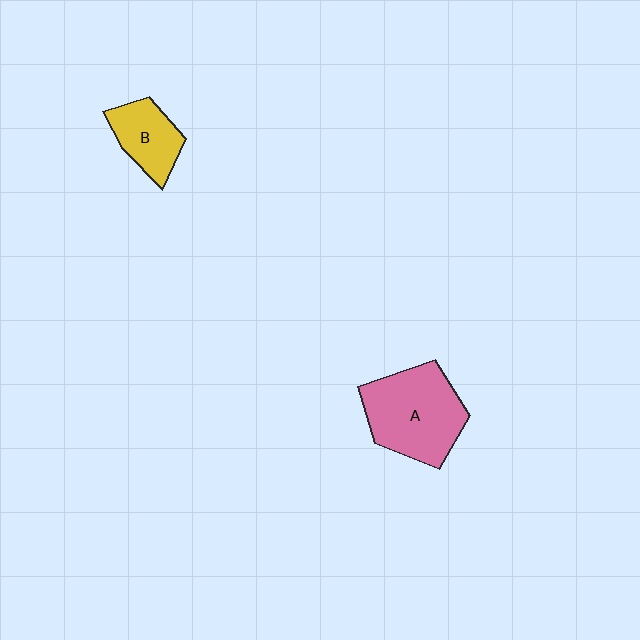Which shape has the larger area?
Shape A (pink).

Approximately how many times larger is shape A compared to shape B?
Approximately 1.9 times.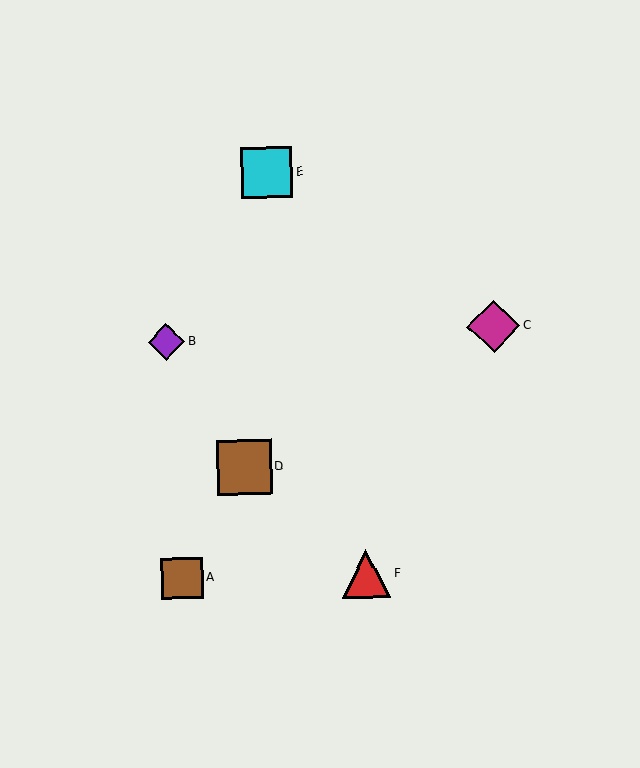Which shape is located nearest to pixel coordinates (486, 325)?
The magenta diamond (labeled C) at (494, 326) is nearest to that location.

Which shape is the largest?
The brown square (labeled D) is the largest.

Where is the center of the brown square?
The center of the brown square is at (244, 467).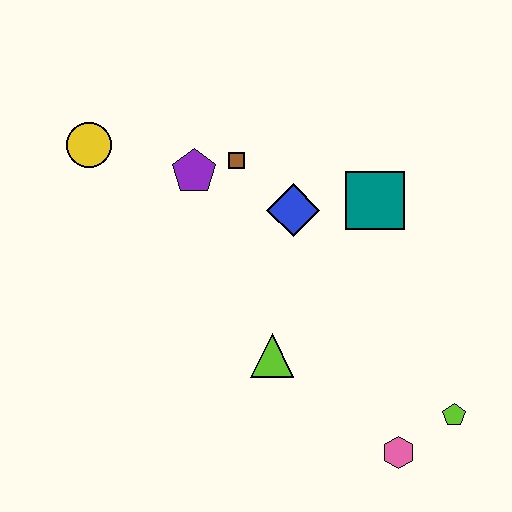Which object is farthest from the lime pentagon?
The yellow circle is farthest from the lime pentagon.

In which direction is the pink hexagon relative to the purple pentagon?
The pink hexagon is below the purple pentagon.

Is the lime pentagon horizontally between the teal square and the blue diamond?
No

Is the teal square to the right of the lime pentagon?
No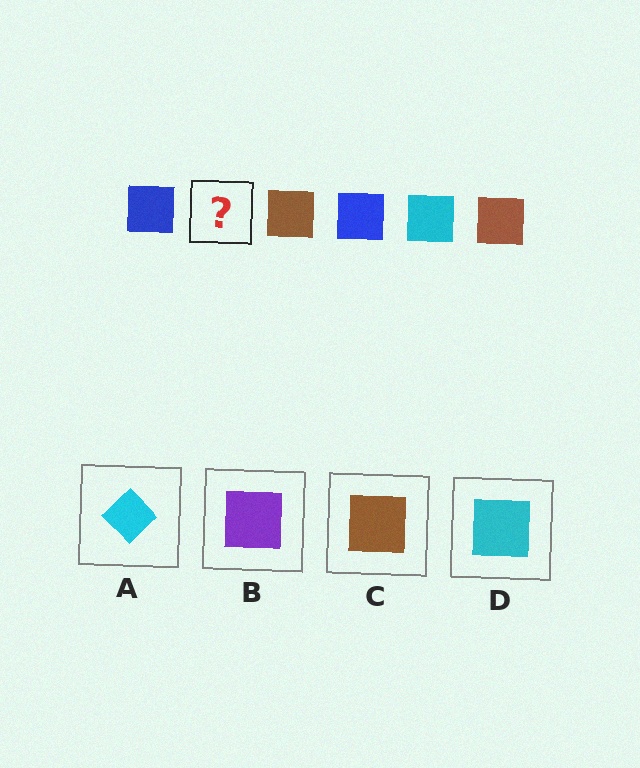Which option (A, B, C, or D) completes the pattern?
D.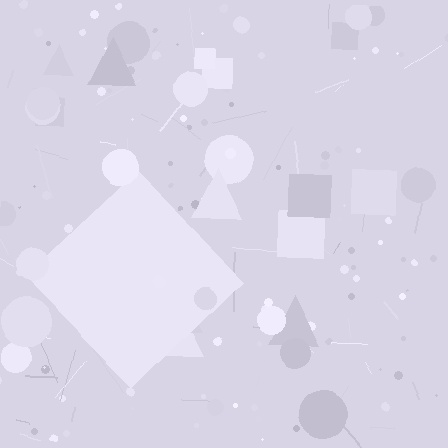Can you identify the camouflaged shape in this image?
The camouflaged shape is a diamond.